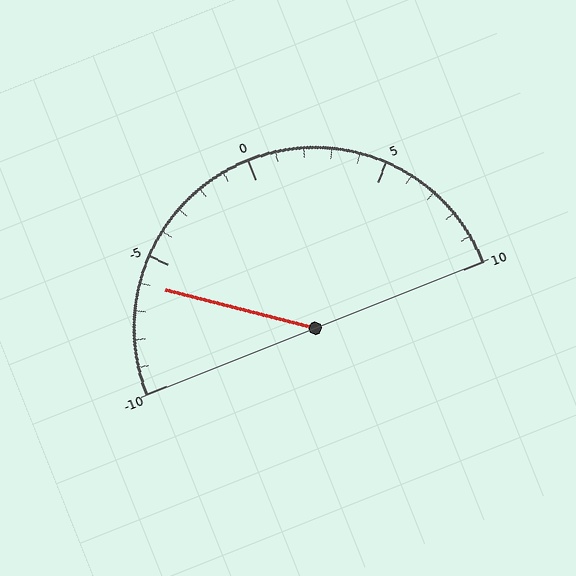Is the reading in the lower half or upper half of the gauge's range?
The reading is in the lower half of the range (-10 to 10).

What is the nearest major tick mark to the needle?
The nearest major tick mark is -5.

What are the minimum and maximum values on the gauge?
The gauge ranges from -10 to 10.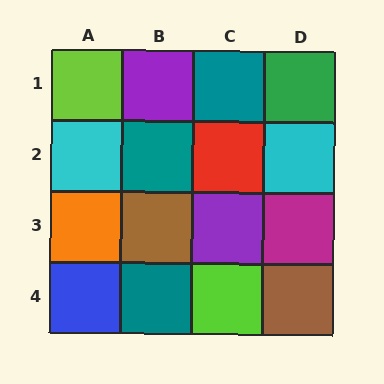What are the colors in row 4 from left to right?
Blue, teal, lime, brown.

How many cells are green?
1 cell is green.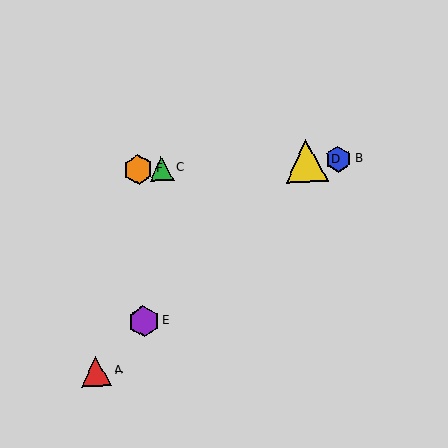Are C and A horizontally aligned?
No, C is at y≈168 and A is at y≈371.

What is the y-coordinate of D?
Object D is at y≈161.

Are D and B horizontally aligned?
Yes, both are at y≈161.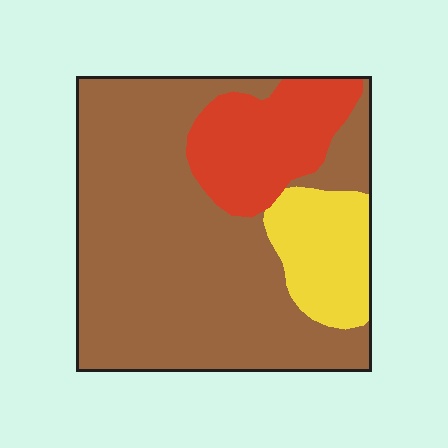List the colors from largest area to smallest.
From largest to smallest: brown, red, yellow.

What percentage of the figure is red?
Red takes up between a sixth and a third of the figure.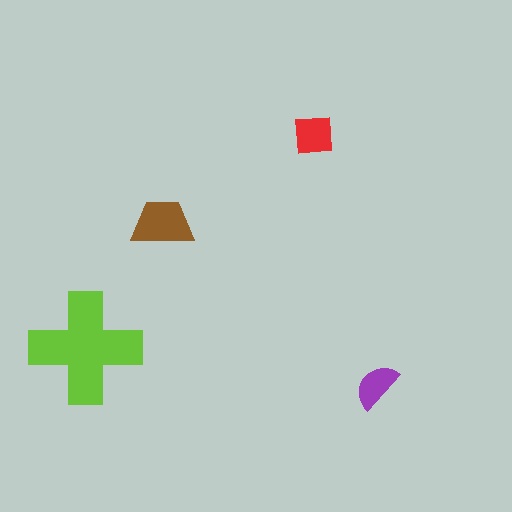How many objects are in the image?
There are 4 objects in the image.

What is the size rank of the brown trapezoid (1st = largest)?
2nd.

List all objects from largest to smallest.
The lime cross, the brown trapezoid, the red square, the purple semicircle.